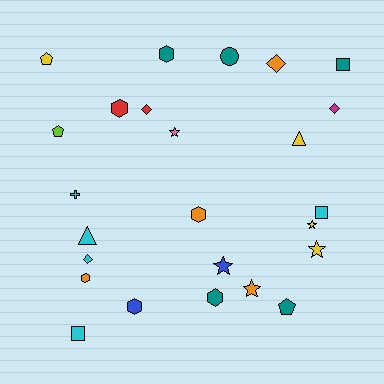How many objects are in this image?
There are 25 objects.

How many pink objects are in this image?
There is 1 pink object.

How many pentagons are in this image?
There are 3 pentagons.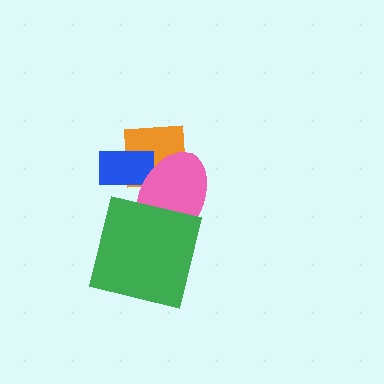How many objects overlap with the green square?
1 object overlaps with the green square.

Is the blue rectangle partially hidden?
Yes, it is partially covered by another shape.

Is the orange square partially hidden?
Yes, it is partially covered by another shape.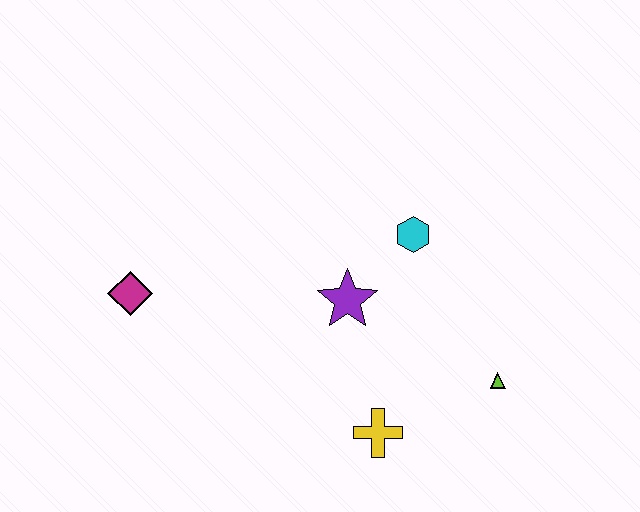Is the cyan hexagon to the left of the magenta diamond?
No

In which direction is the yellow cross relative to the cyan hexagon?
The yellow cross is below the cyan hexagon.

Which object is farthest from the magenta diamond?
The lime triangle is farthest from the magenta diamond.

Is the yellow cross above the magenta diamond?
No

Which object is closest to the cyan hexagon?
The purple star is closest to the cyan hexagon.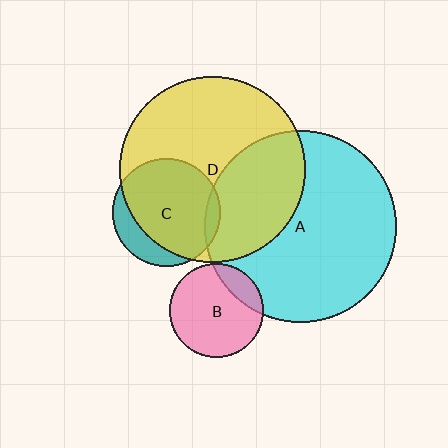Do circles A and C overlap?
Yes.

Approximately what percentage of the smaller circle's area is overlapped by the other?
Approximately 5%.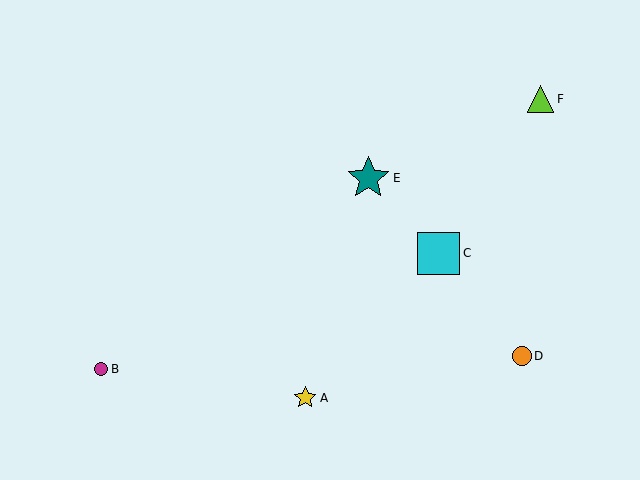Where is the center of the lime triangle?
The center of the lime triangle is at (541, 99).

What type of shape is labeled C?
Shape C is a cyan square.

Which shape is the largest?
The teal star (labeled E) is the largest.